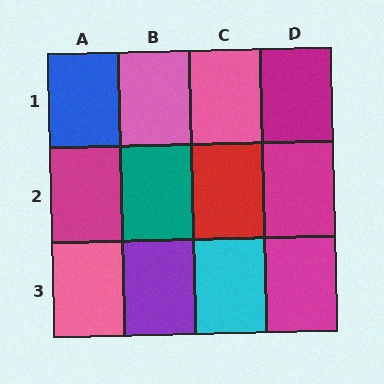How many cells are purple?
1 cell is purple.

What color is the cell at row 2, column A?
Magenta.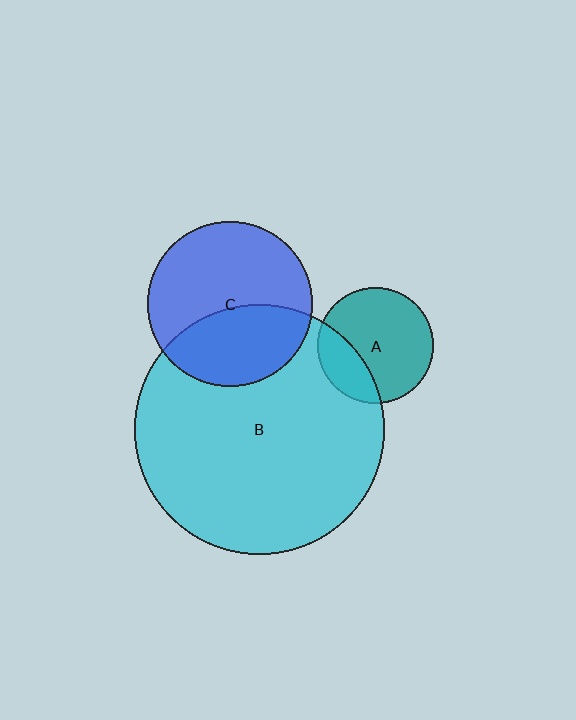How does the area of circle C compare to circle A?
Approximately 2.0 times.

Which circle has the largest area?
Circle B (cyan).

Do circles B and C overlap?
Yes.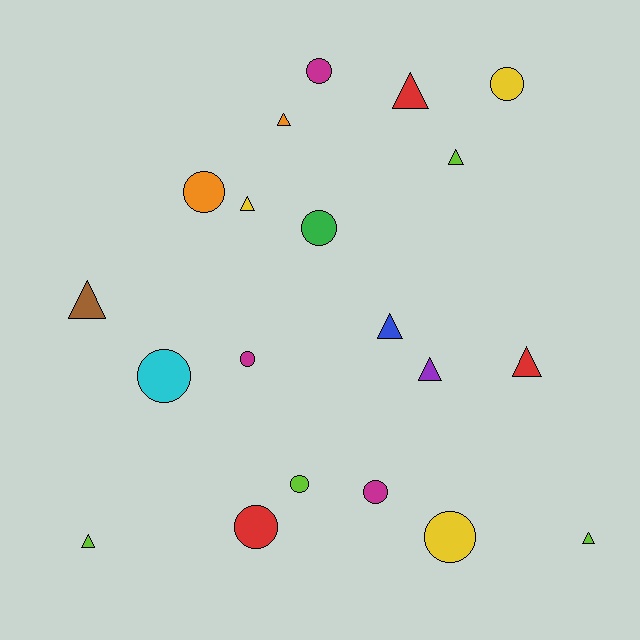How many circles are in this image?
There are 10 circles.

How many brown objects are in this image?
There is 1 brown object.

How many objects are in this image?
There are 20 objects.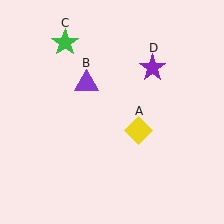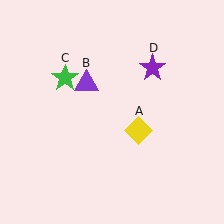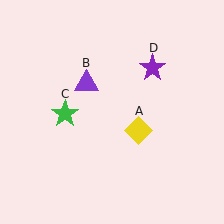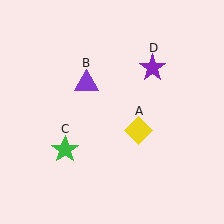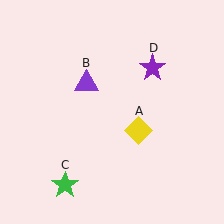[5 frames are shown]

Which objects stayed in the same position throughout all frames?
Yellow diamond (object A) and purple triangle (object B) and purple star (object D) remained stationary.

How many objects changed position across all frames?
1 object changed position: green star (object C).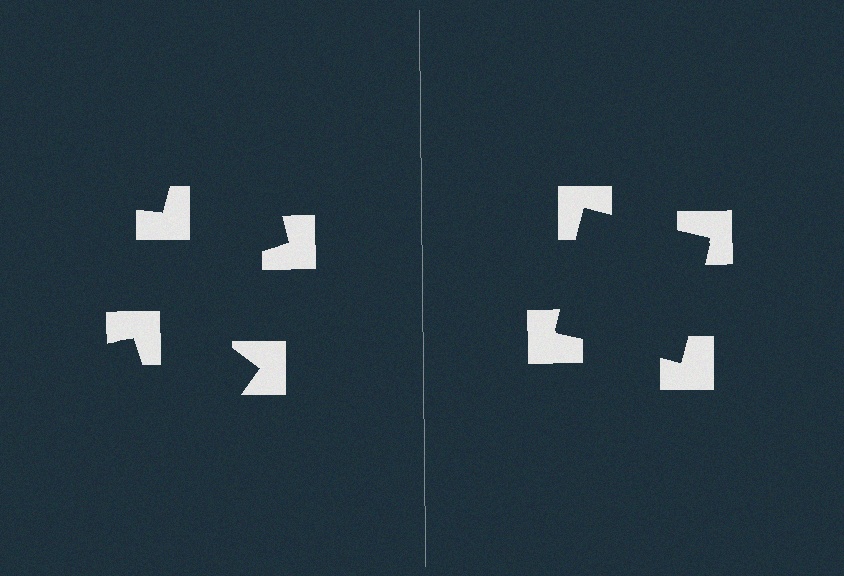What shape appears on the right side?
An illusory square.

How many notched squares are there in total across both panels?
8 — 4 on each side.